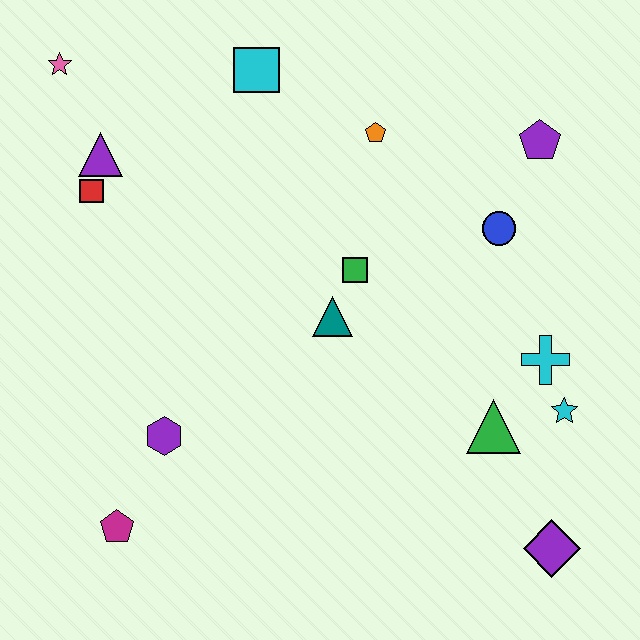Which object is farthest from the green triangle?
The pink star is farthest from the green triangle.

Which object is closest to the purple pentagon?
The blue circle is closest to the purple pentagon.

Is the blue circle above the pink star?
No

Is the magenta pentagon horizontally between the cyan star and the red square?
Yes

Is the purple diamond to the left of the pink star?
No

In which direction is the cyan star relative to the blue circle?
The cyan star is below the blue circle.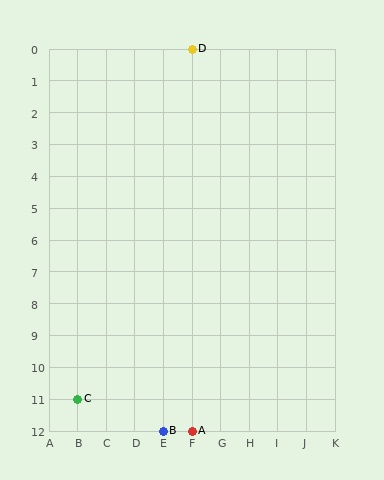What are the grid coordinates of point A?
Point A is at grid coordinates (F, 12).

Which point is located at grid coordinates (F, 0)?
Point D is at (F, 0).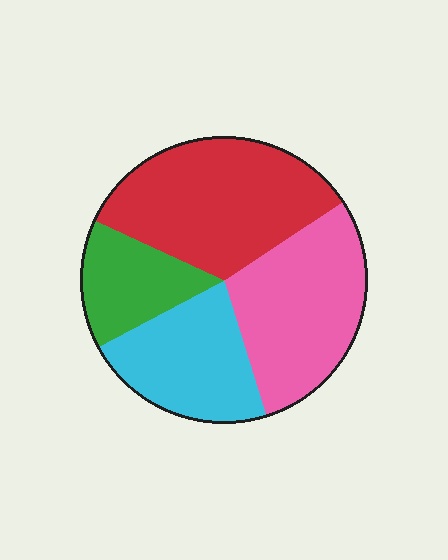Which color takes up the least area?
Green, at roughly 15%.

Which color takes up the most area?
Red, at roughly 35%.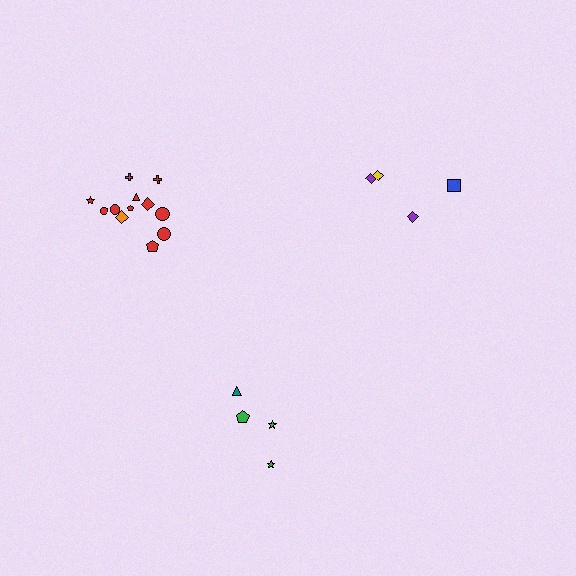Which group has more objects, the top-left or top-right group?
The top-left group.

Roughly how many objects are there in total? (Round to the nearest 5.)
Roughly 20 objects in total.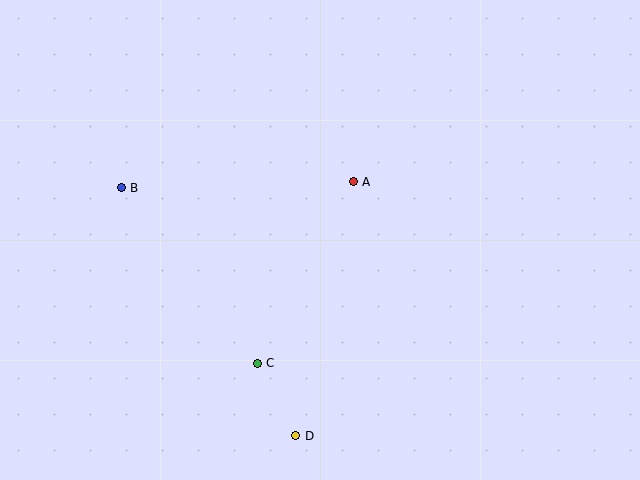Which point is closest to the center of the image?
Point A at (353, 182) is closest to the center.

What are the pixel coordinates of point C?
Point C is at (257, 363).